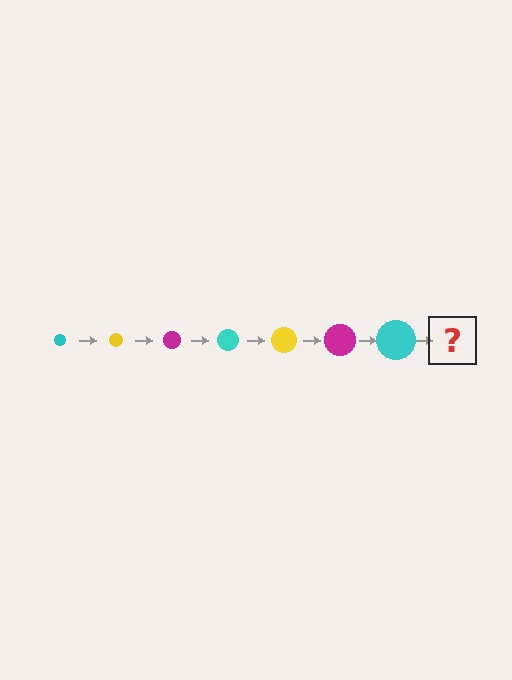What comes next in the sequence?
The next element should be a yellow circle, larger than the previous one.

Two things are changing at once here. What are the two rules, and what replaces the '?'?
The two rules are that the circle grows larger each step and the color cycles through cyan, yellow, and magenta. The '?' should be a yellow circle, larger than the previous one.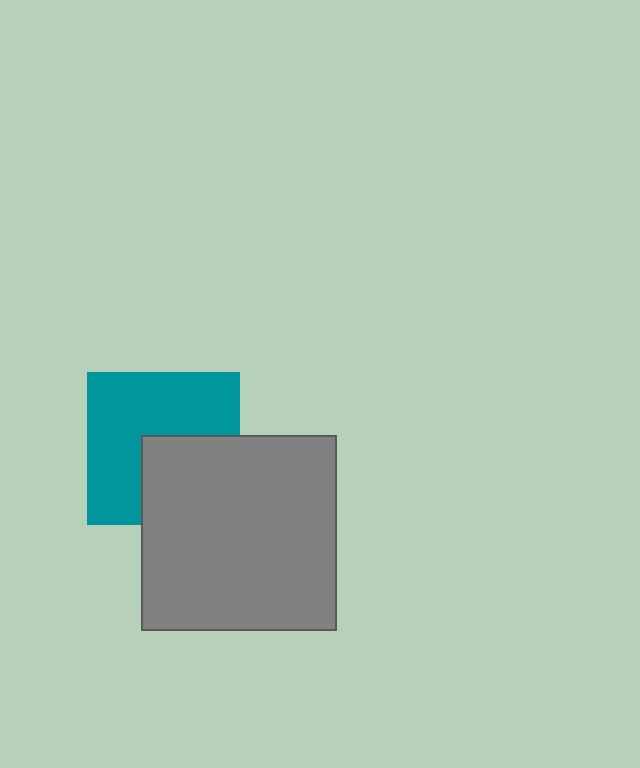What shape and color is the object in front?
The object in front is a gray square.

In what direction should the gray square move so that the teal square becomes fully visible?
The gray square should move toward the lower-right. That is the shortest direction to clear the overlap and leave the teal square fully visible.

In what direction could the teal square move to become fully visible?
The teal square could move toward the upper-left. That would shift it out from behind the gray square entirely.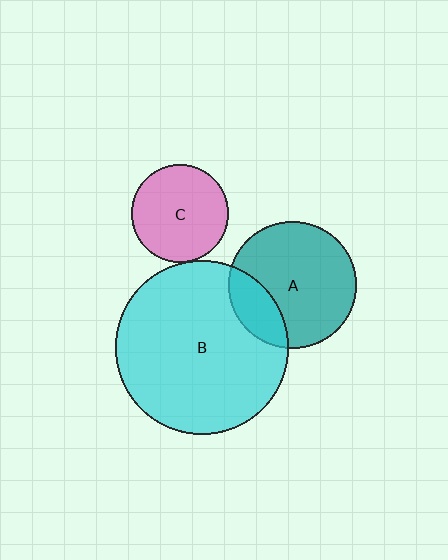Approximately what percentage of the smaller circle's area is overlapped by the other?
Approximately 20%.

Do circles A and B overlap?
Yes.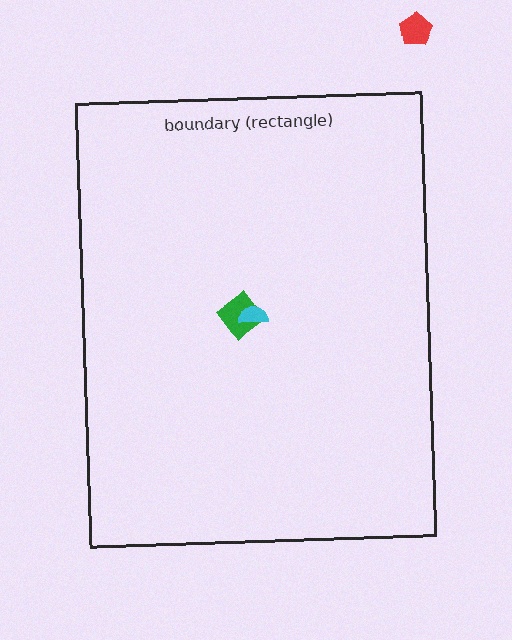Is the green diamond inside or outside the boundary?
Inside.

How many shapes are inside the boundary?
2 inside, 1 outside.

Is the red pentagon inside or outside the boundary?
Outside.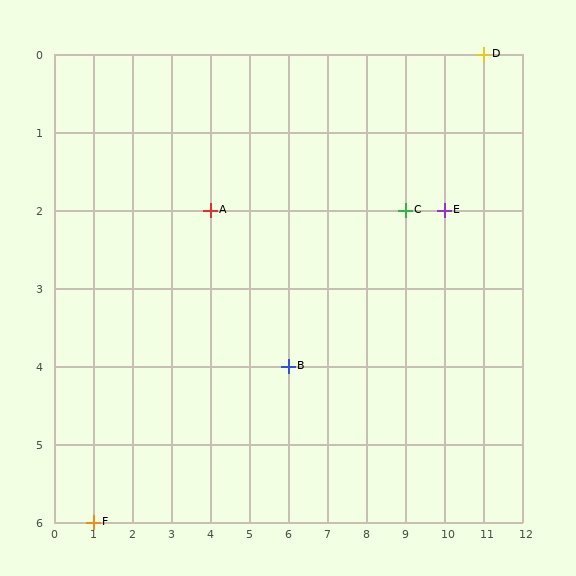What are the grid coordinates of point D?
Point D is at grid coordinates (11, 0).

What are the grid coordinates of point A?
Point A is at grid coordinates (4, 2).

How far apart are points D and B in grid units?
Points D and B are 5 columns and 4 rows apart (about 6.4 grid units diagonally).